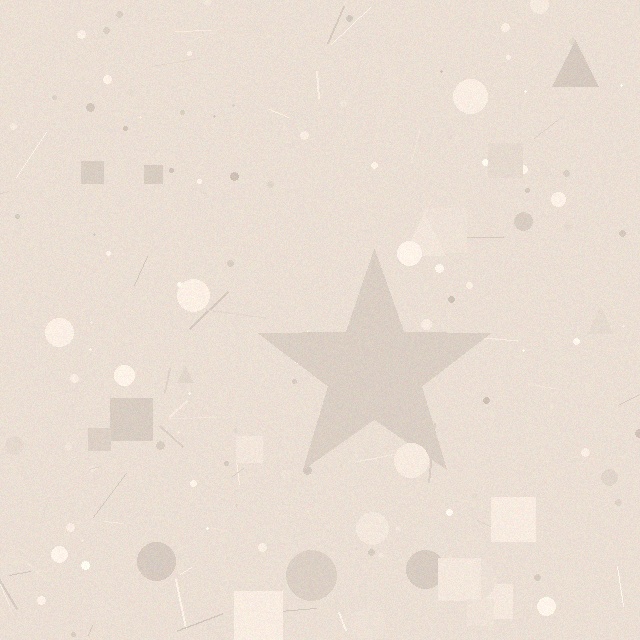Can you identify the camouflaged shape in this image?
The camouflaged shape is a star.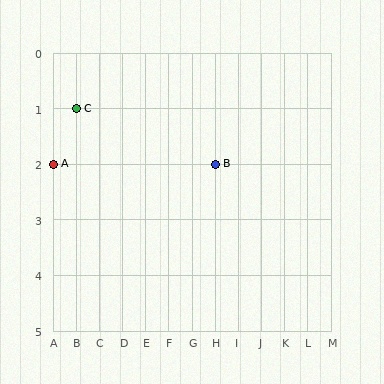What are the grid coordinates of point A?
Point A is at grid coordinates (A, 2).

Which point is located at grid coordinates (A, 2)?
Point A is at (A, 2).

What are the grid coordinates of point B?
Point B is at grid coordinates (H, 2).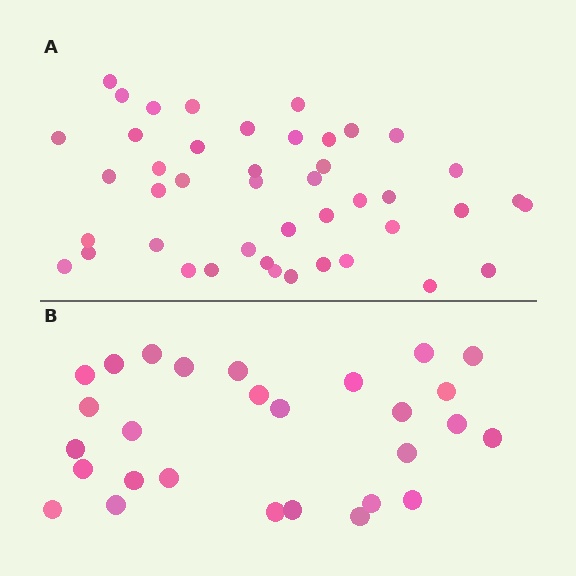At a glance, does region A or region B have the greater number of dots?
Region A (the top region) has more dots.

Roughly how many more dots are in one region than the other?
Region A has approximately 15 more dots than region B.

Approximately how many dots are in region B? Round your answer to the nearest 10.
About 30 dots. (The exact count is 28, which rounds to 30.)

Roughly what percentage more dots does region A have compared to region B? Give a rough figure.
About 55% more.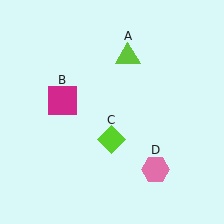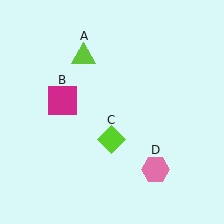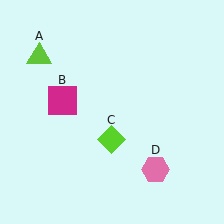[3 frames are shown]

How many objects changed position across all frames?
1 object changed position: lime triangle (object A).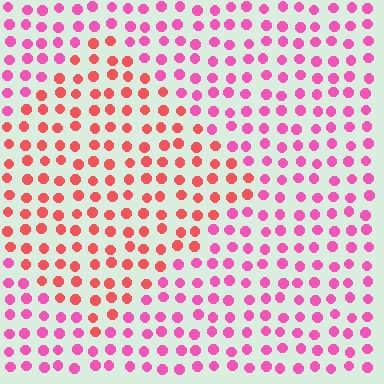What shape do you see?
I see a diamond.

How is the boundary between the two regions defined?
The boundary is defined purely by a slight shift in hue (about 35 degrees). Spacing, size, and orientation are identical on both sides.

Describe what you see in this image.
The image is filled with small pink elements in a uniform arrangement. A diamond-shaped region is visible where the elements are tinted to a slightly different hue, forming a subtle color boundary.